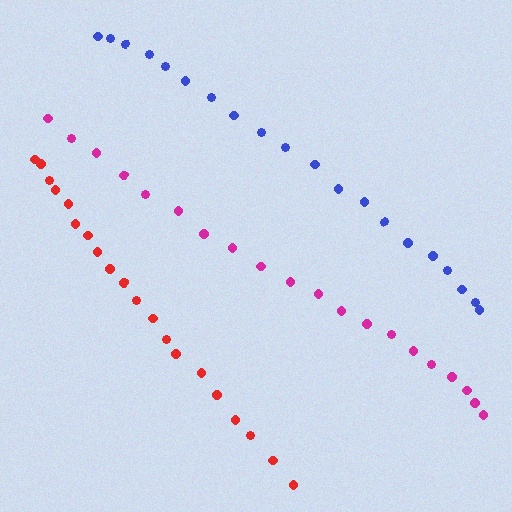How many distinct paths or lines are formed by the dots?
There are 3 distinct paths.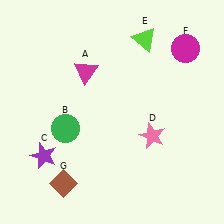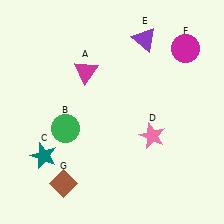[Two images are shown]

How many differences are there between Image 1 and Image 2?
There are 2 differences between the two images.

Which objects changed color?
C changed from purple to teal. E changed from lime to purple.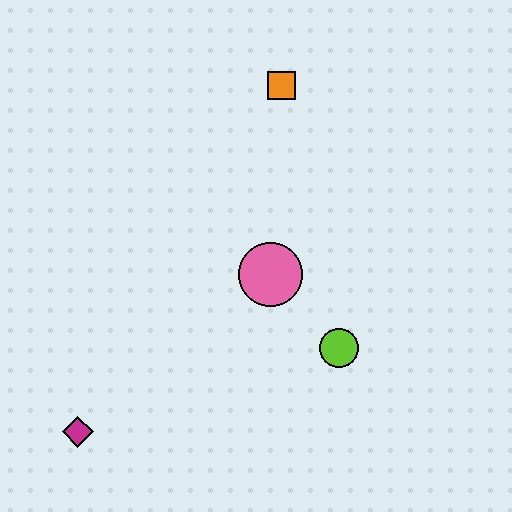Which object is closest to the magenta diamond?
The pink circle is closest to the magenta diamond.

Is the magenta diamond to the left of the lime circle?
Yes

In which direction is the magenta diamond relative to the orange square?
The magenta diamond is below the orange square.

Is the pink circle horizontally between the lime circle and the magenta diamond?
Yes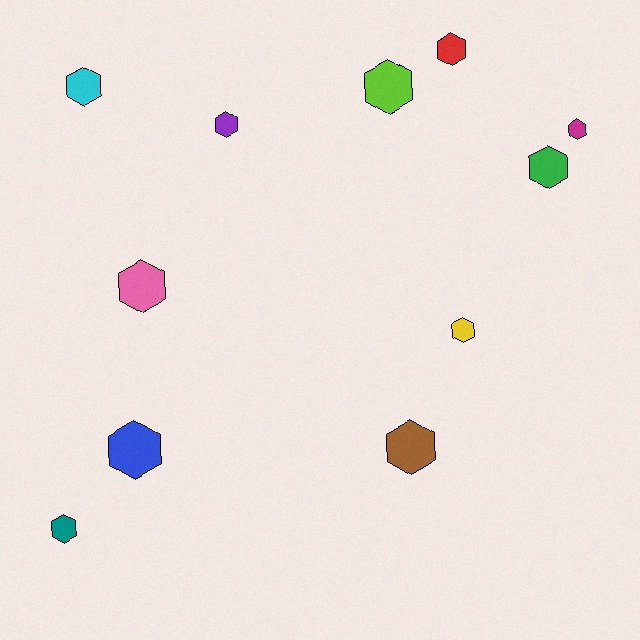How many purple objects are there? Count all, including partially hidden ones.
There is 1 purple object.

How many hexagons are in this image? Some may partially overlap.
There are 11 hexagons.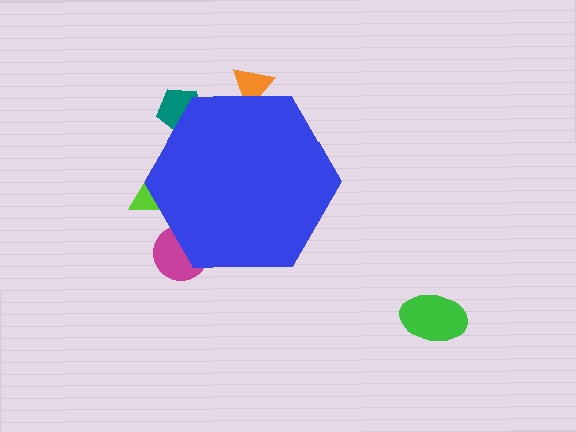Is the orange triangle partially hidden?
Yes, the orange triangle is partially hidden behind the blue hexagon.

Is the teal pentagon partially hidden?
Yes, the teal pentagon is partially hidden behind the blue hexagon.